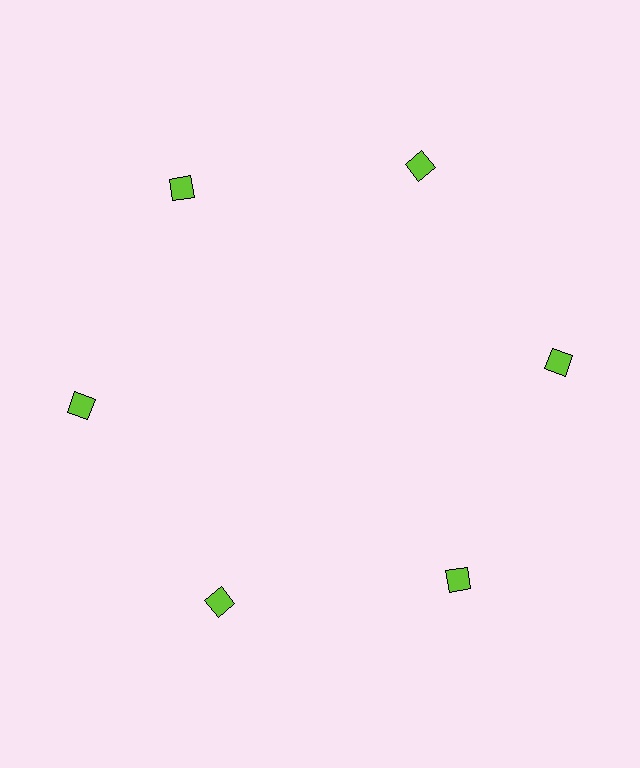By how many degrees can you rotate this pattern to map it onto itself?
The pattern maps onto itself every 60 degrees of rotation.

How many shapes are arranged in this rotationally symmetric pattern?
There are 6 shapes, arranged in 6 groups of 1.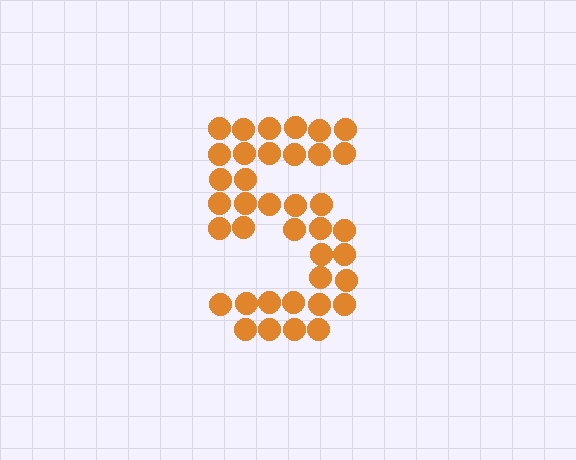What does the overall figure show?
The overall figure shows the digit 5.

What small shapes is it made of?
It is made of small circles.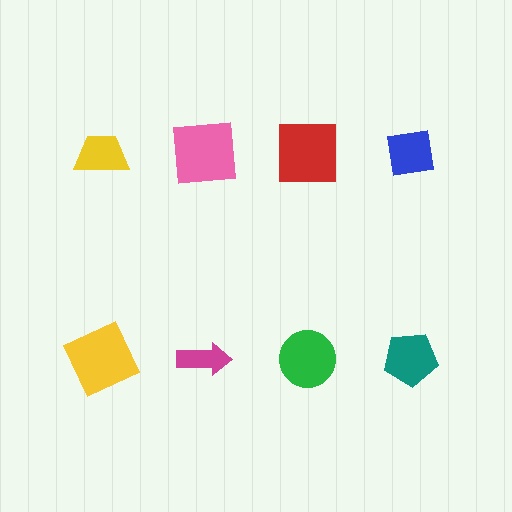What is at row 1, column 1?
A yellow trapezoid.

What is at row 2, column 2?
A magenta arrow.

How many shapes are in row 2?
4 shapes.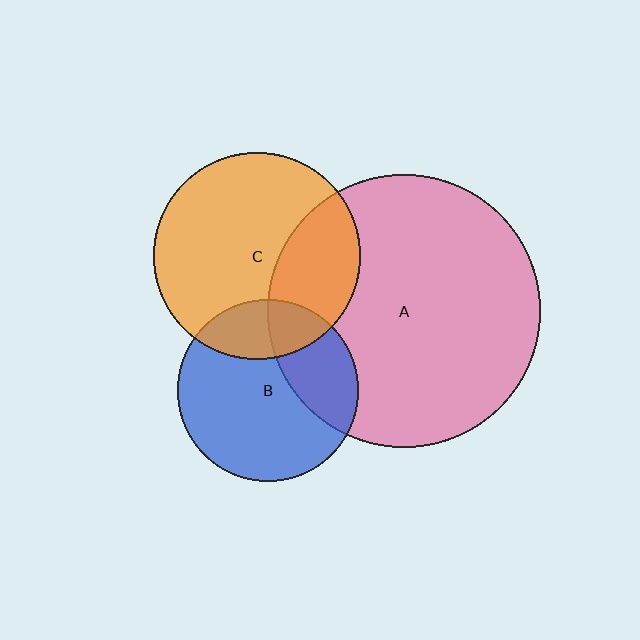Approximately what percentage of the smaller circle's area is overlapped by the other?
Approximately 30%.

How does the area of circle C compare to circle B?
Approximately 1.3 times.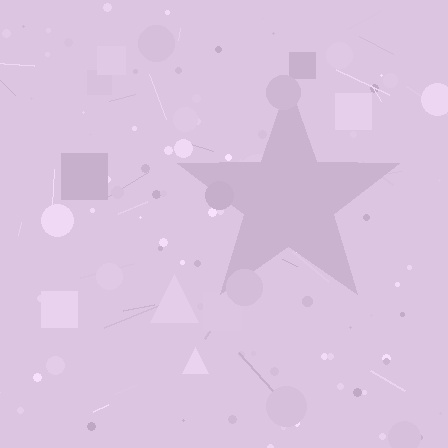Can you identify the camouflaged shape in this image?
The camouflaged shape is a star.